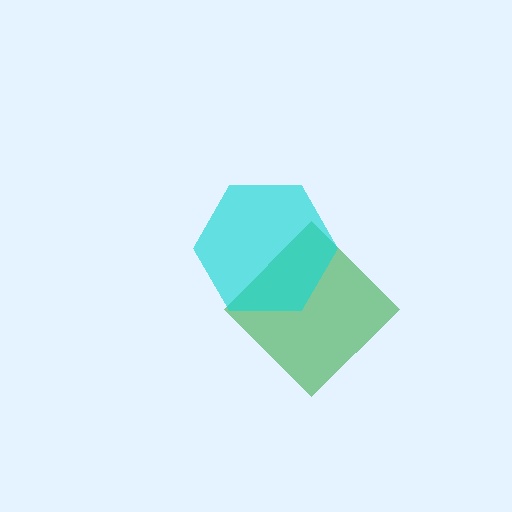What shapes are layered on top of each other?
The layered shapes are: a green diamond, a cyan hexagon.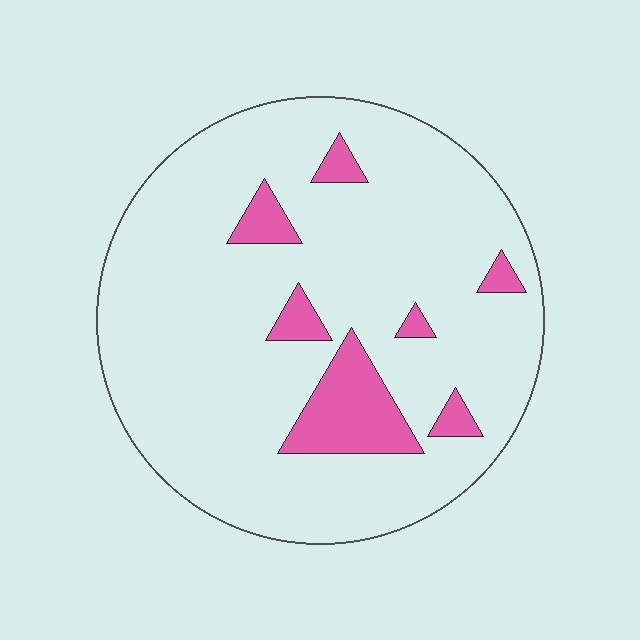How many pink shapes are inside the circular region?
7.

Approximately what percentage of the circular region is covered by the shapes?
Approximately 10%.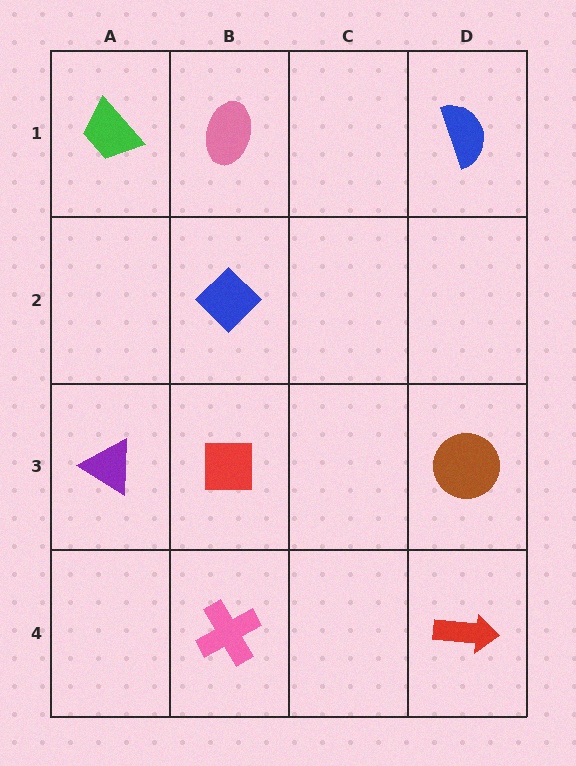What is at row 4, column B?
A pink cross.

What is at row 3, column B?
A red square.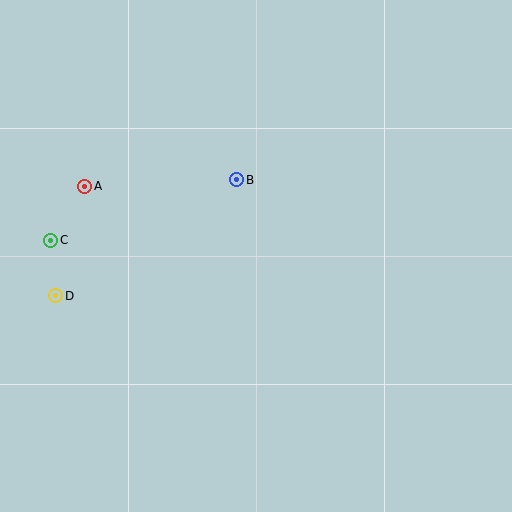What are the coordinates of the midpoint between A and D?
The midpoint between A and D is at (70, 241).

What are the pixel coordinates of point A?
Point A is at (85, 186).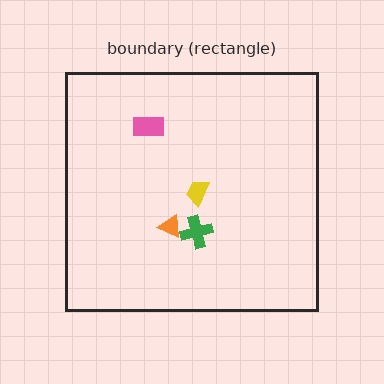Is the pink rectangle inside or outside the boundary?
Inside.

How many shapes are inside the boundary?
4 inside, 0 outside.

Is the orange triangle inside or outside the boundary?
Inside.